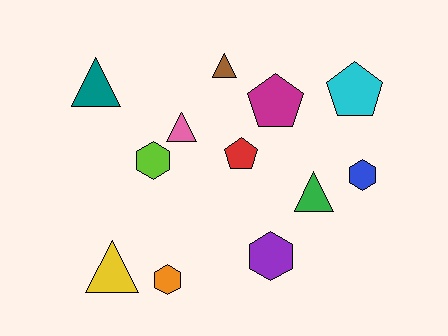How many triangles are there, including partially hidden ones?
There are 5 triangles.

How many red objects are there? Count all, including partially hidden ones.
There is 1 red object.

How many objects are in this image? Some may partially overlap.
There are 12 objects.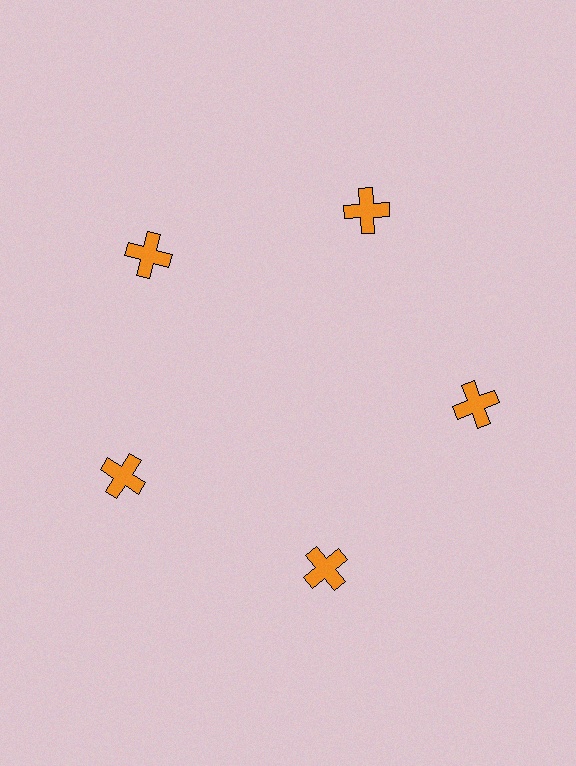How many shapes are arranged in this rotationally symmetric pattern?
There are 5 shapes, arranged in 5 groups of 1.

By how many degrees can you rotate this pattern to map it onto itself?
The pattern maps onto itself every 72 degrees of rotation.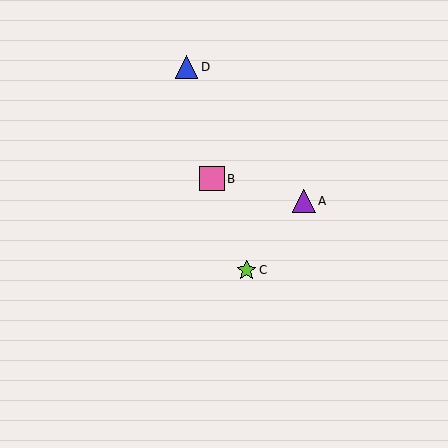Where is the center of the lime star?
The center of the lime star is at (246, 270).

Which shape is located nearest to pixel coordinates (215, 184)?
The pink square (labeled B) at (212, 179) is nearest to that location.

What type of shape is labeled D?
Shape D is a blue triangle.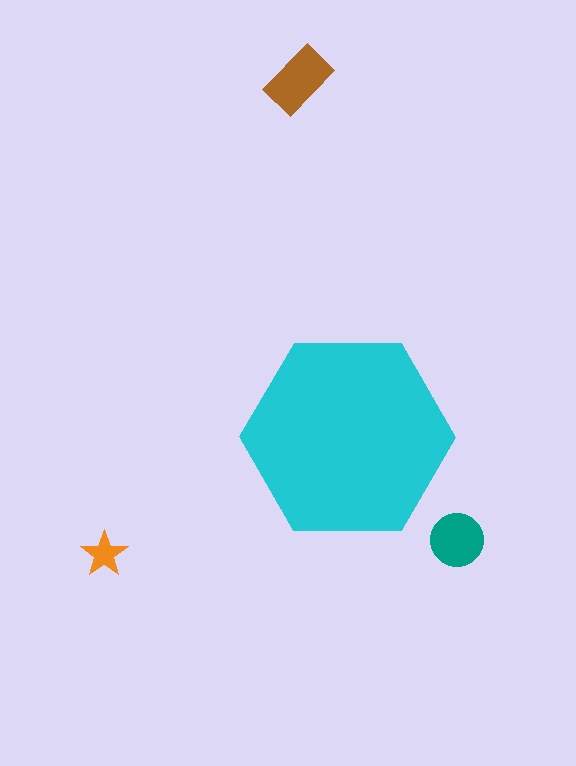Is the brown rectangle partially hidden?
No, the brown rectangle is fully visible.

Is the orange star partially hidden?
No, the orange star is fully visible.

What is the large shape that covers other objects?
A cyan hexagon.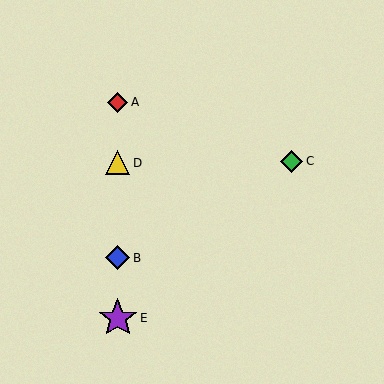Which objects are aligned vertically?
Objects A, B, D, E are aligned vertically.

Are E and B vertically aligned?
Yes, both are at x≈118.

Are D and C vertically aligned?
No, D is at x≈118 and C is at x≈292.